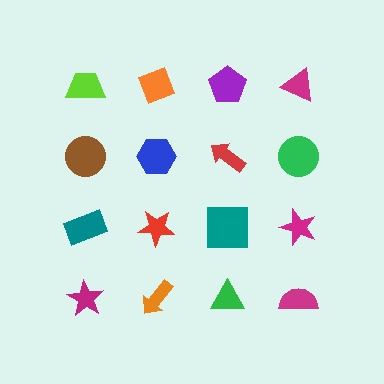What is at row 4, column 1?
A magenta star.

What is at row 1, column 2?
An orange diamond.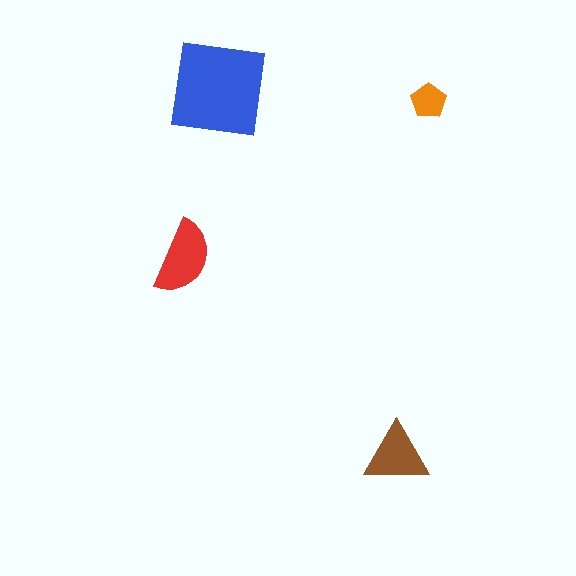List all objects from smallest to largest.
The orange pentagon, the brown triangle, the red semicircle, the blue square.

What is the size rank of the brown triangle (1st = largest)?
3rd.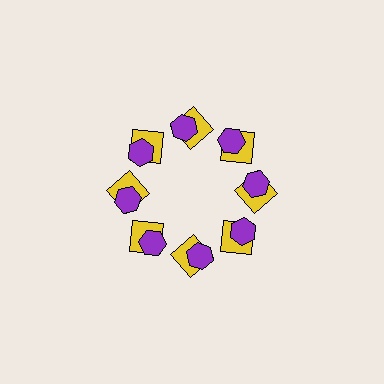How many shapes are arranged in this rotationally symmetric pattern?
There are 16 shapes, arranged in 8 groups of 2.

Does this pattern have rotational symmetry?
Yes, this pattern has 8-fold rotational symmetry. It looks the same after rotating 45 degrees around the center.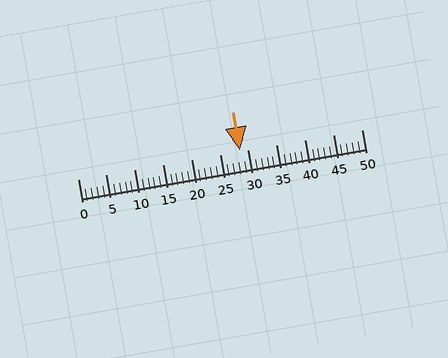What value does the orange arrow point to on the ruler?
The orange arrow points to approximately 28.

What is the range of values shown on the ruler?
The ruler shows values from 0 to 50.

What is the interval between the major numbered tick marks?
The major tick marks are spaced 5 units apart.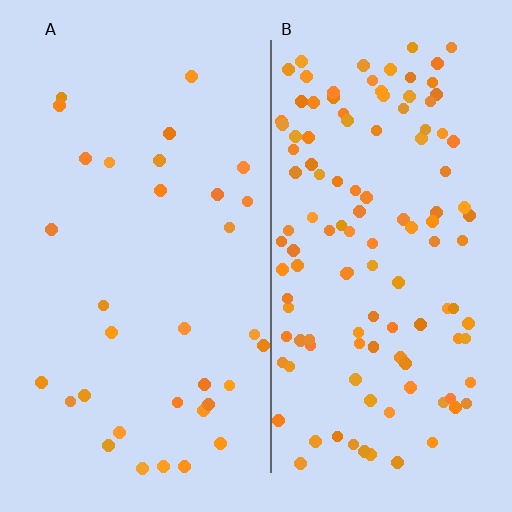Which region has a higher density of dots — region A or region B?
B (the right).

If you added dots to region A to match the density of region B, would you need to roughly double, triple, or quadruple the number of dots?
Approximately quadruple.